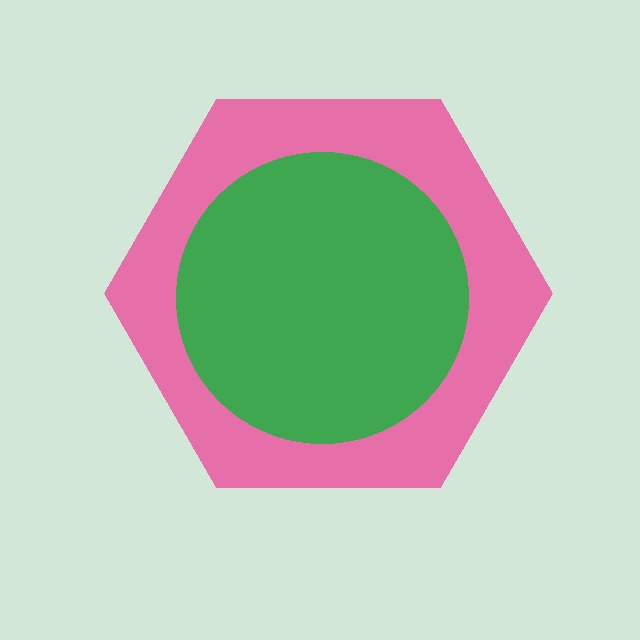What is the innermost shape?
The green circle.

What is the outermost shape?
The pink hexagon.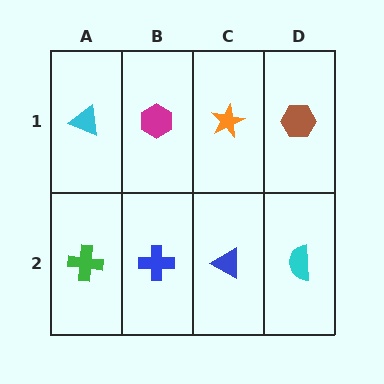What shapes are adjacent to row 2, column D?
A brown hexagon (row 1, column D), a blue triangle (row 2, column C).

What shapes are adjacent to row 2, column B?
A magenta hexagon (row 1, column B), a green cross (row 2, column A), a blue triangle (row 2, column C).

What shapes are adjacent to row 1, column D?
A cyan semicircle (row 2, column D), an orange star (row 1, column C).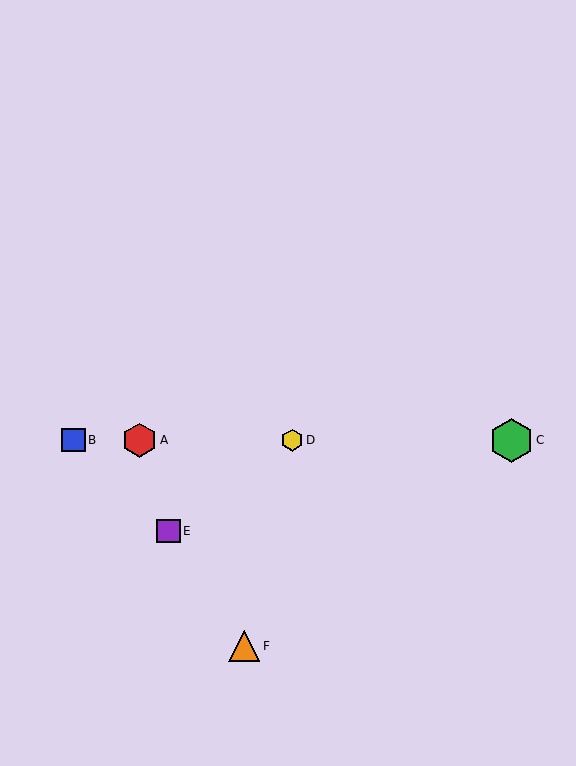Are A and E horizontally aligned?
No, A is at y≈440 and E is at y≈531.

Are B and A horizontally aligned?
Yes, both are at y≈440.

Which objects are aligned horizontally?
Objects A, B, C, D are aligned horizontally.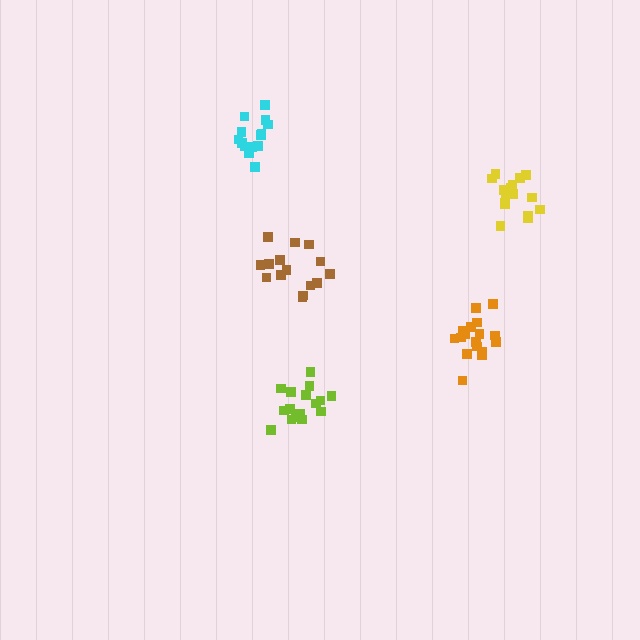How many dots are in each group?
Group 1: 17 dots, Group 2: 17 dots, Group 3: 14 dots, Group 4: 15 dots, Group 5: 16 dots (79 total).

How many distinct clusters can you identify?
There are 5 distinct clusters.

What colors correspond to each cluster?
The clusters are colored: lime, orange, cyan, brown, yellow.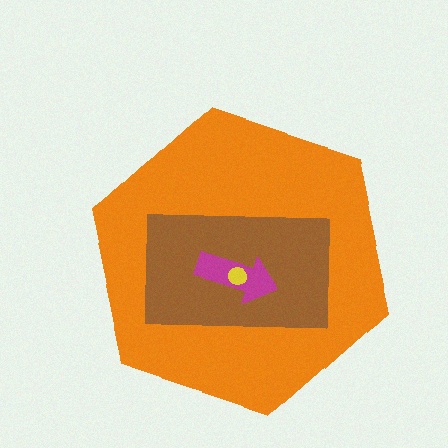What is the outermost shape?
The orange hexagon.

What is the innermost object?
The yellow circle.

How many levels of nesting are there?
4.